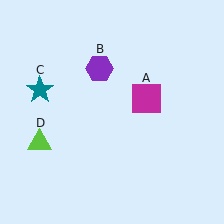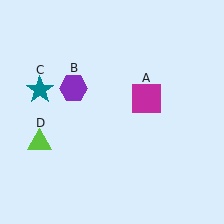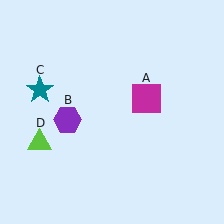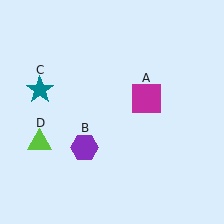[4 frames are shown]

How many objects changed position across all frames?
1 object changed position: purple hexagon (object B).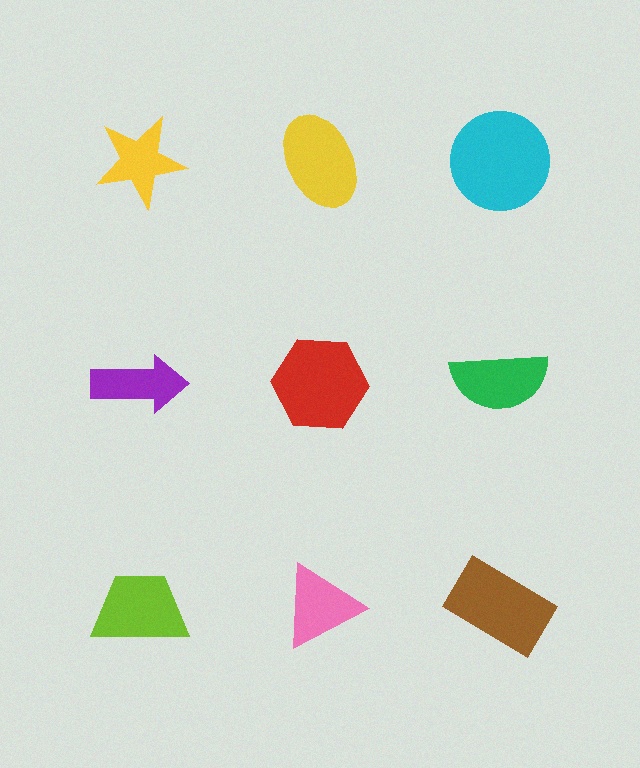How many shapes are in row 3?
3 shapes.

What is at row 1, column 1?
A yellow star.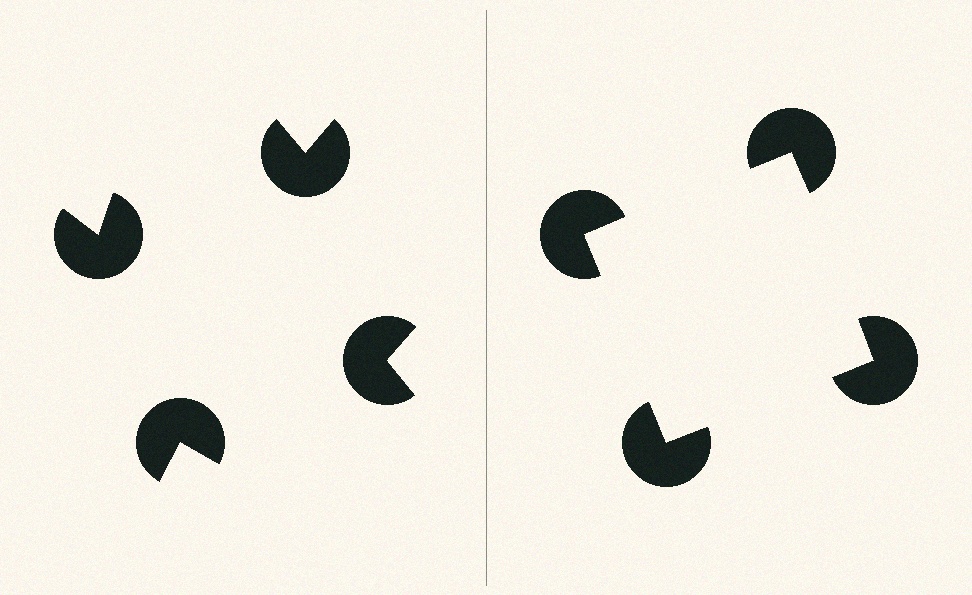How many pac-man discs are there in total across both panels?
8 — 4 on each side.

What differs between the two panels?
The pac-man discs are positioned identically on both sides; only the wedge orientations differ. On the right they align to a square; on the left they are misaligned.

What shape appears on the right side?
An illusory square.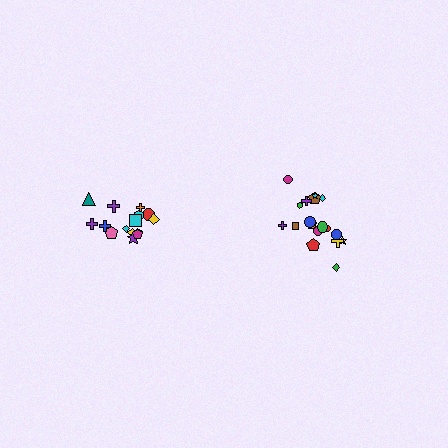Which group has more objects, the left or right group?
The right group.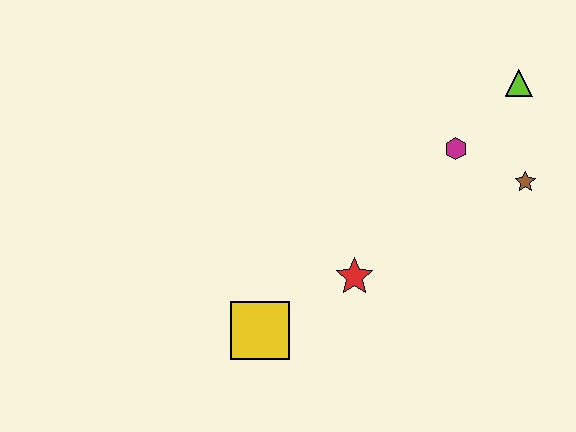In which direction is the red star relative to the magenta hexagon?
The red star is below the magenta hexagon.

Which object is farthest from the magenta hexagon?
The yellow square is farthest from the magenta hexagon.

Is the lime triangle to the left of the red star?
No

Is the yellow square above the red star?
No